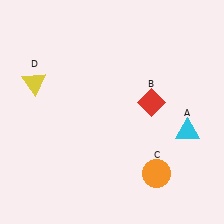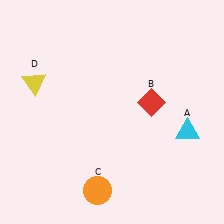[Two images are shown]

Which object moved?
The orange circle (C) moved left.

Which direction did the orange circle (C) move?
The orange circle (C) moved left.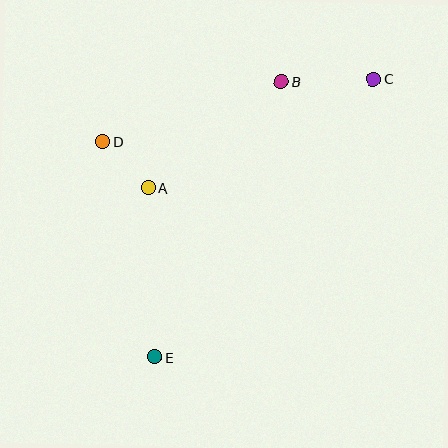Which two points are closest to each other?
Points A and D are closest to each other.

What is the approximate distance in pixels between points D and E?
The distance between D and E is approximately 221 pixels.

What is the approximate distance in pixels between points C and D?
The distance between C and D is approximately 277 pixels.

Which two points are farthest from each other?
Points C and E are farthest from each other.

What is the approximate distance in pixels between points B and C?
The distance between B and C is approximately 92 pixels.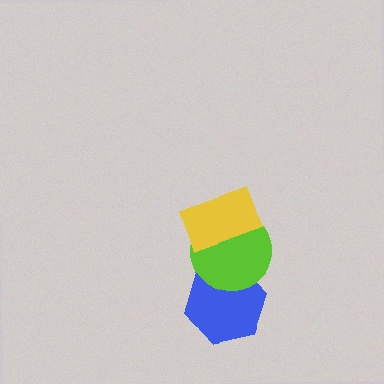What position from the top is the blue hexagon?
The blue hexagon is 3rd from the top.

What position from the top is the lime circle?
The lime circle is 2nd from the top.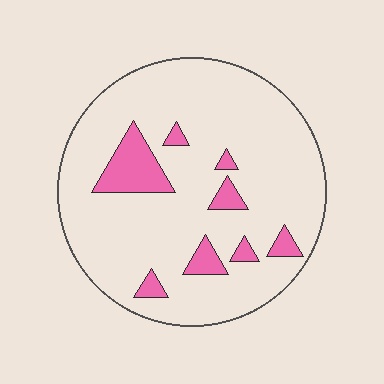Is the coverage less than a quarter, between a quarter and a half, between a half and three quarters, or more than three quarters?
Less than a quarter.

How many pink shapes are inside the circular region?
8.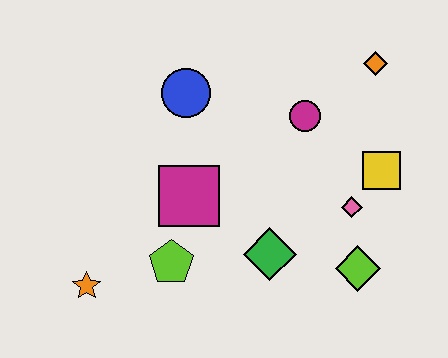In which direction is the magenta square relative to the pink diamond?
The magenta square is to the left of the pink diamond.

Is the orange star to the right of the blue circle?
No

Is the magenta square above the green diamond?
Yes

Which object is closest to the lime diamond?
The pink diamond is closest to the lime diamond.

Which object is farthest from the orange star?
The orange diamond is farthest from the orange star.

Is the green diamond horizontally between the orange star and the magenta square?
No